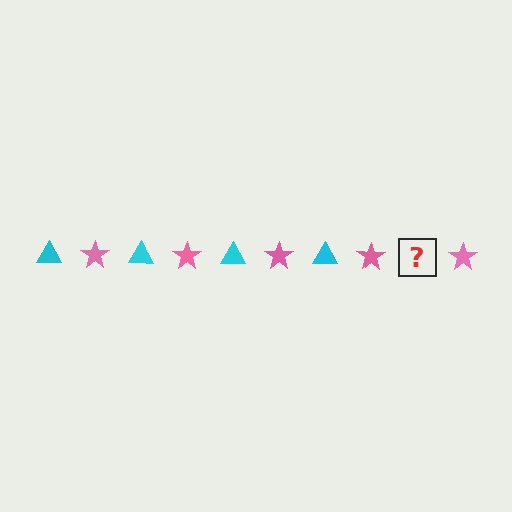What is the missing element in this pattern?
The missing element is a cyan triangle.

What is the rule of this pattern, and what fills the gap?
The rule is that the pattern alternates between cyan triangle and pink star. The gap should be filled with a cyan triangle.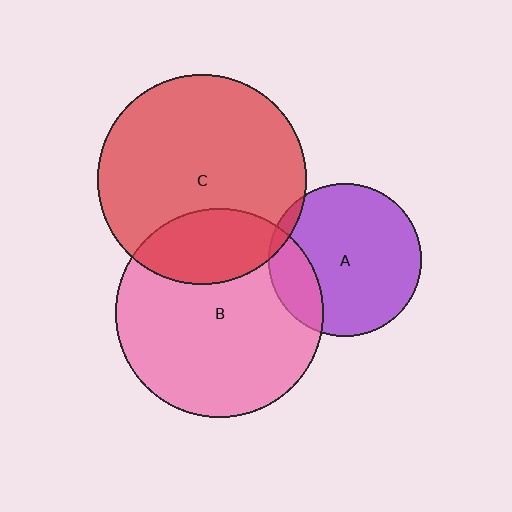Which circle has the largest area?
Circle C (red).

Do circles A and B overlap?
Yes.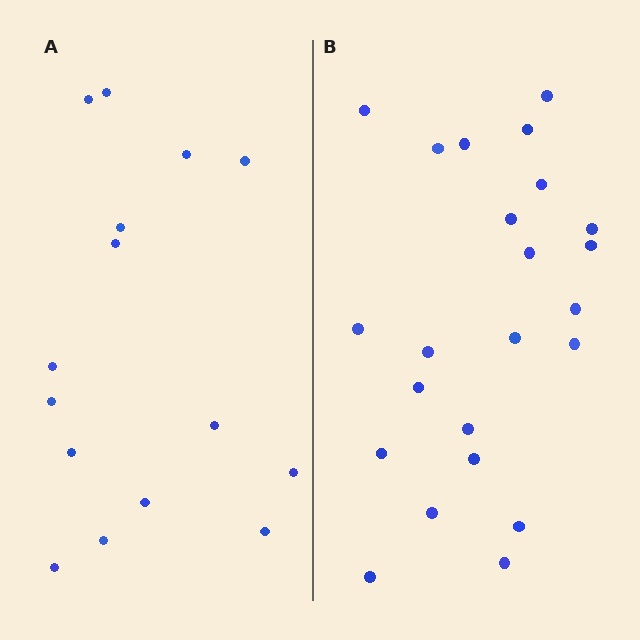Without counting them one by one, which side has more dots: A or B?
Region B (the right region) has more dots.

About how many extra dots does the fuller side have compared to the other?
Region B has roughly 8 or so more dots than region A.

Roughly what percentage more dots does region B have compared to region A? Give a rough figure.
About 55% more.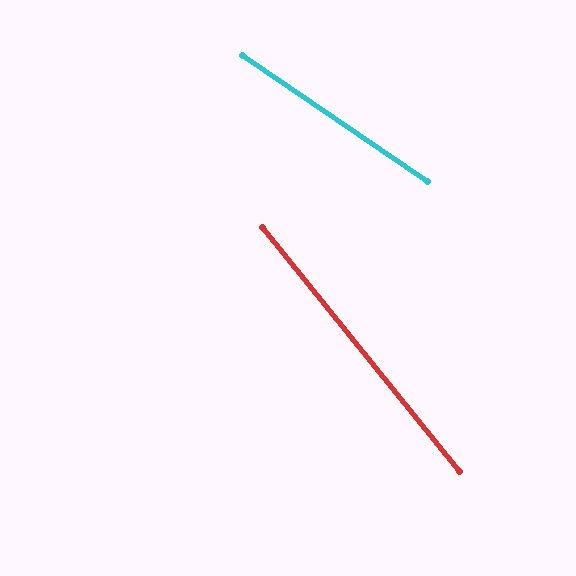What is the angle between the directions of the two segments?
Approximately 17 degrees.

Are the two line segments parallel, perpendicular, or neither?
Neither parallel nor perpendicular — they differ by about 17°.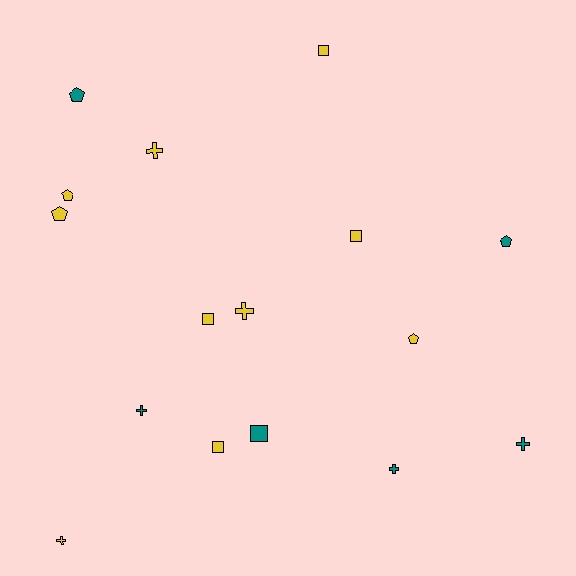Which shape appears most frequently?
Cross, with 6 objects.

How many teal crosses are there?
There are 3 teal crosses.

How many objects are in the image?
There are 16 objects.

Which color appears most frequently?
Yellow, with 10 objects.